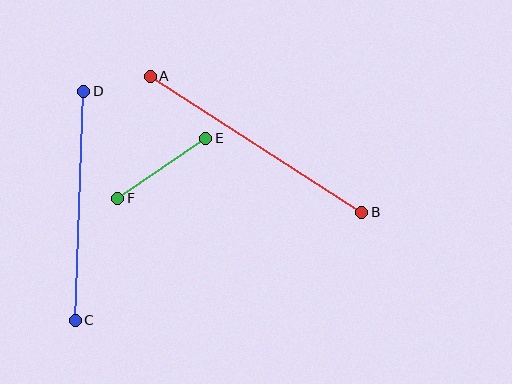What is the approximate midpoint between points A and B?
The midpoint is at approximately (256, 144) pixels.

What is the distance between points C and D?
The distance is approximately 229 pixels.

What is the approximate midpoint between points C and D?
The midpoint is at approximately (80, 206) pixels.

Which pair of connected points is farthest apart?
Points A and B are farthest apart.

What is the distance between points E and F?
The distance is approximately 106 pixels.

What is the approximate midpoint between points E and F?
The midpoint is at approximately (162, 168) pixels.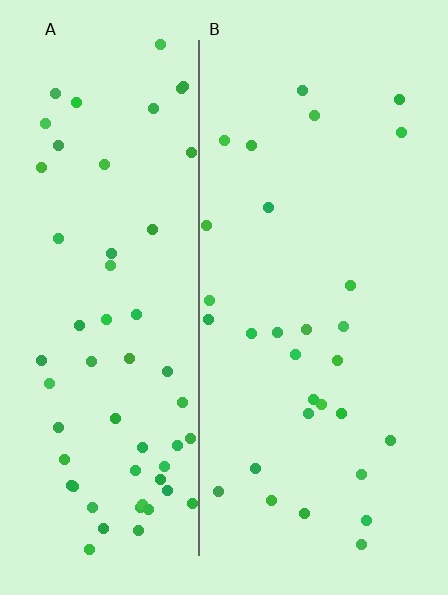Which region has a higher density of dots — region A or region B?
A (the left).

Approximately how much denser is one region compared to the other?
Approximately 2.0× — region A over region B.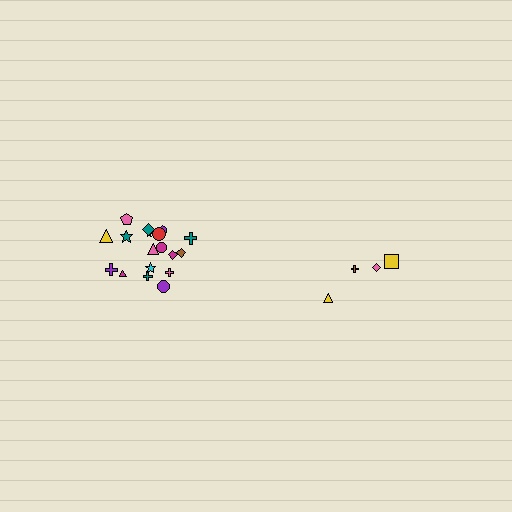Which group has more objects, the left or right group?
The left group.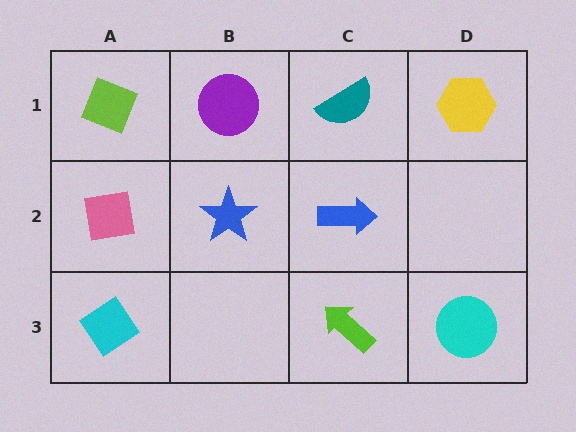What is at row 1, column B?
A purple circle.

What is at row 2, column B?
A blue star.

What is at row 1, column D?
A yellow hexagon.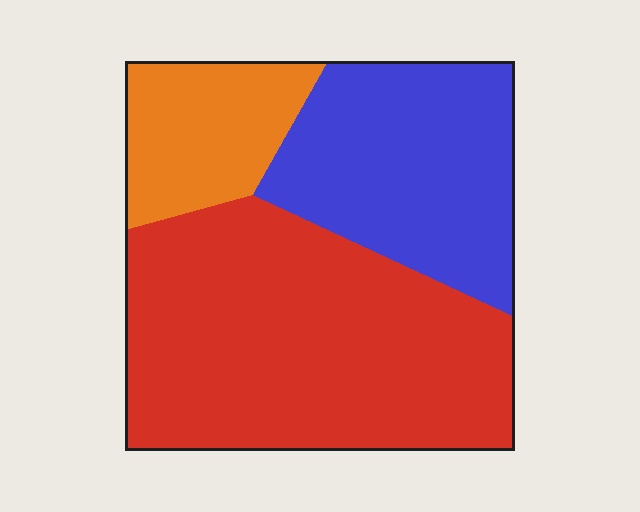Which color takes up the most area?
Red, at roughly 55%.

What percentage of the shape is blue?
Blue covers 30% of the shape.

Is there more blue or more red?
Red.